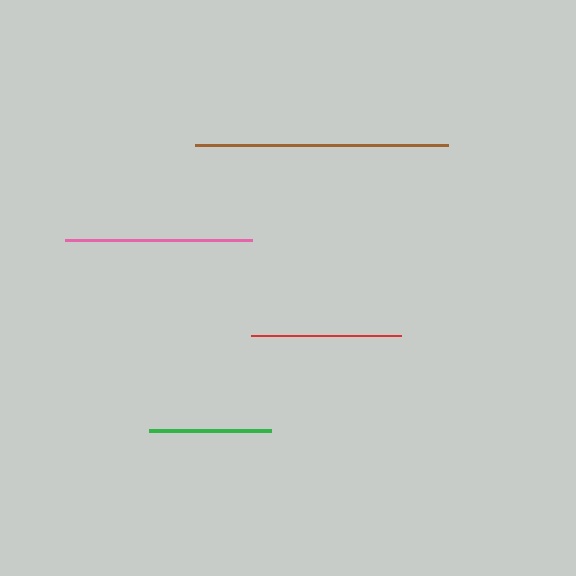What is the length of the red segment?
The red segment is approximately 150 pixels long.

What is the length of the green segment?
The green segment is approximately 122 pixels long.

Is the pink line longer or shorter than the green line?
The pink line is longer than the green line.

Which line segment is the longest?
The brown line is the longest at approximately 253 pixels.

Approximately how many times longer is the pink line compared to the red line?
The pink line is approximately 1.2 times the length of the red line.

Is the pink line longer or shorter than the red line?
The pink line is longer than the red line.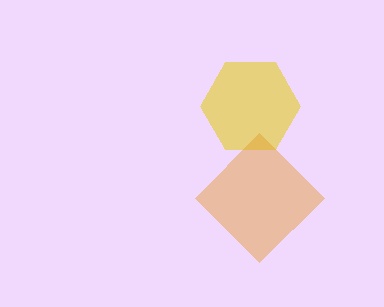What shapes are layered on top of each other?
The layered shapes are: a yellow hexagon, an orange diamond.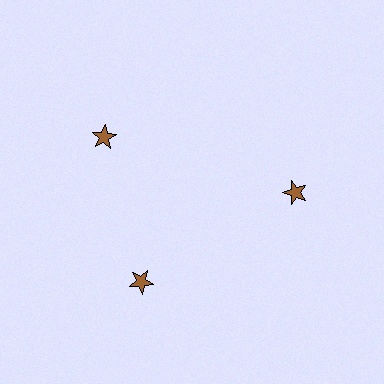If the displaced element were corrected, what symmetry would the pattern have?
It would have 3-fold rotational symmetry — the pattern would map onto itself every 120 degrees.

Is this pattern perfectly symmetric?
No. The 3 brown stars are arranged in a ring, but one element near the 11 o'clock position is rotated out of alignment along the ring, breaking the 3-fold rotational symmetry.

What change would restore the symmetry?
The symmetry would be restored by rotating it back into even spacing with its neighbors so that all 3 stars sit at equal angles and equal distance from the center.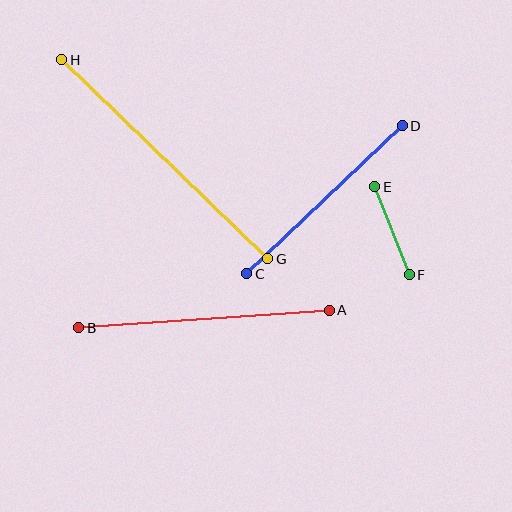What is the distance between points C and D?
The distance is approximately 215 pixels.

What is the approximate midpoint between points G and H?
The midpoint is at approximately (165, 159) pixels.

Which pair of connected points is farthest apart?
Points G and H are farthest apart.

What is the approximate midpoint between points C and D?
The midpoint is at approximately (324, 200) pixels.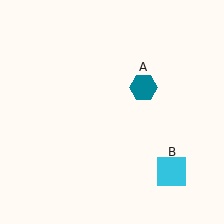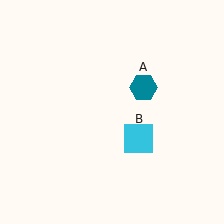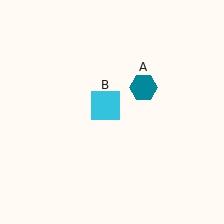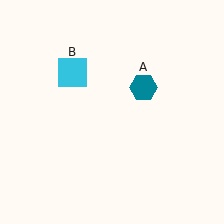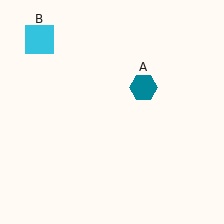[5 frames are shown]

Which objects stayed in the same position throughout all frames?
Teal hexagon (object A) remained stationary.